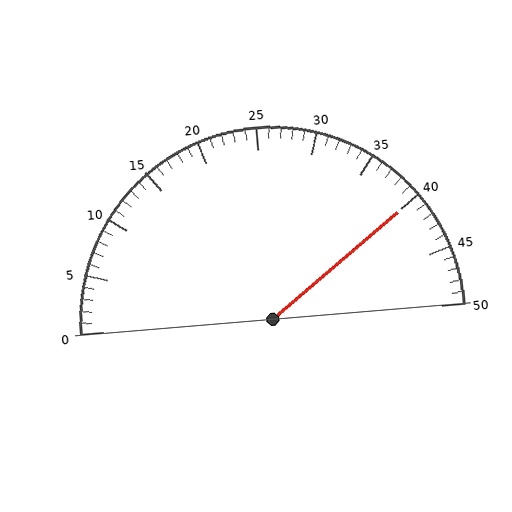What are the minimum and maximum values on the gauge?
The gauge ranges from 0 to 50.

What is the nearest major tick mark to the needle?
The nearest major tick mark is 40.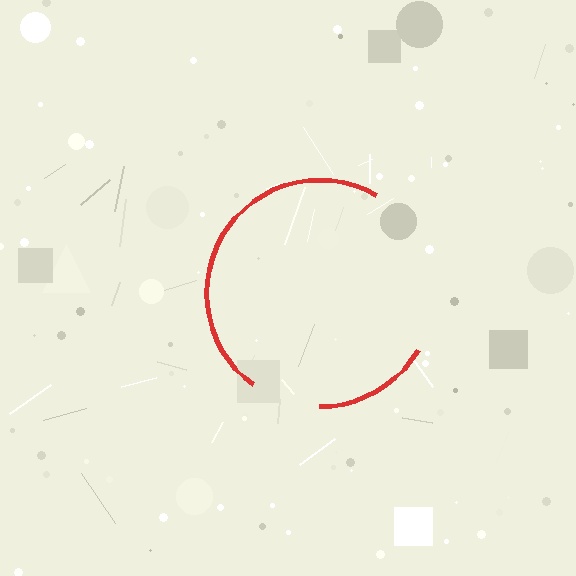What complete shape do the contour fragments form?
The contour fragments form a circle.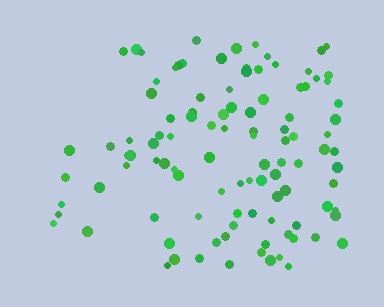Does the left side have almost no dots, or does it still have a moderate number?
Still a moderate number, just noticeably fewer than the right.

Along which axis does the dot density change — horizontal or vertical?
Horizontal.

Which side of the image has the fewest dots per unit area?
The left.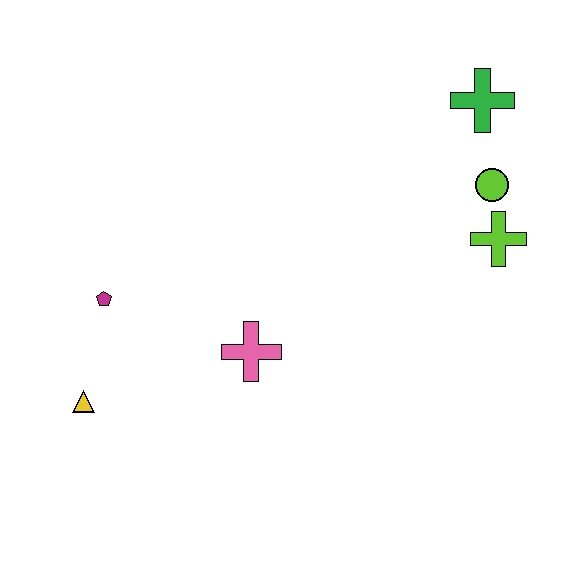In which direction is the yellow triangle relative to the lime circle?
The yellow triangle is to the left of the lime circle.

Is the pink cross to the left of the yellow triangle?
No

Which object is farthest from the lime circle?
The yellow triangle is farthest from the lime circle.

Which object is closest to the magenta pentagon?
The yellow triangle is closest to the magenta pentagon.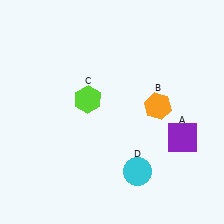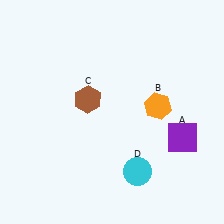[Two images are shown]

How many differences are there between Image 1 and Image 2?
There is 1 difference between the two images.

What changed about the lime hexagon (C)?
In Image 1, C is lime. In Image 2, it changed to brown.